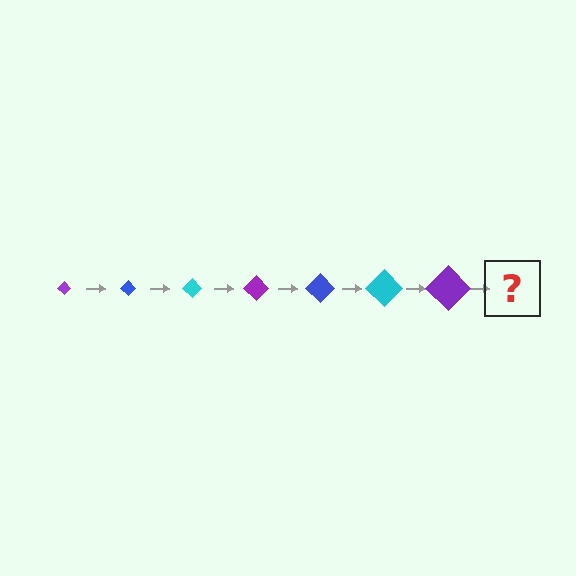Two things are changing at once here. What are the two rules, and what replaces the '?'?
The two rules are that the diamond grows larger each step and the color cycles through purple, blue, and cyan. The '?' should be a blue diamond, larger than the previous one.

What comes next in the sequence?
The next element should be a blue diamond, larger than the previous one.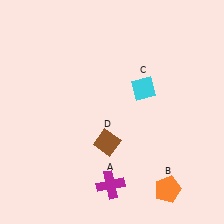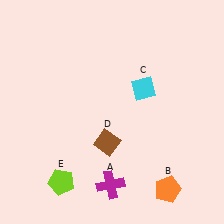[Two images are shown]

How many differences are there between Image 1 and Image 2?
There is 1 difference between the two images.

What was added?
A lime pentagon (E) was added in Image 2.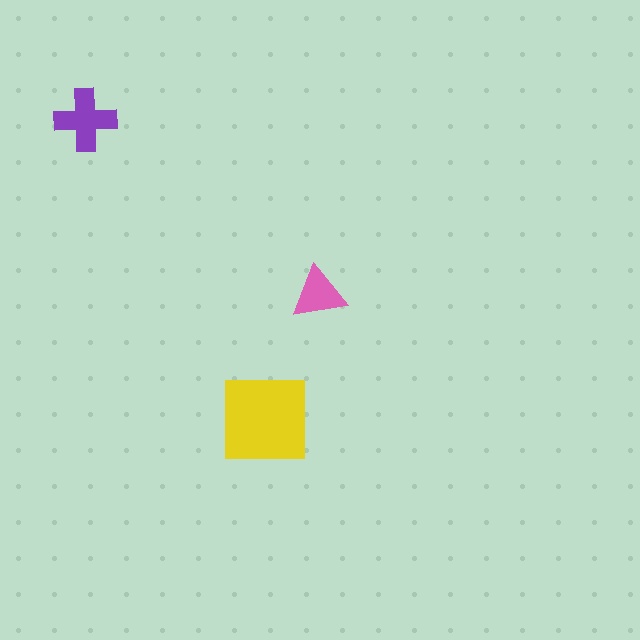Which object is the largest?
The yellow square.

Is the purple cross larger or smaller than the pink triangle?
Larger.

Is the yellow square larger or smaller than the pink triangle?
Larger.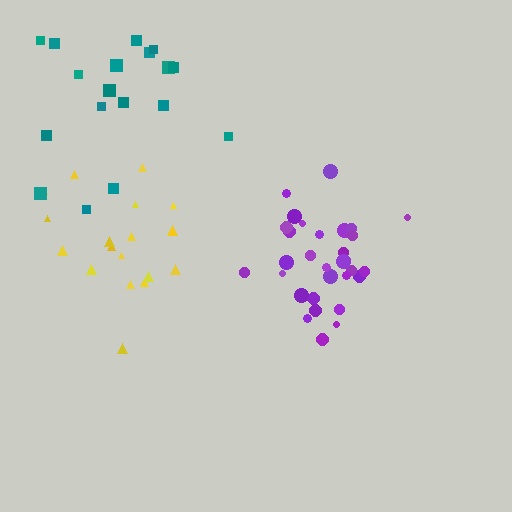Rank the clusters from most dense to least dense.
purple, yellow, teal.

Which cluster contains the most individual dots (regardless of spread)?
Purple (32).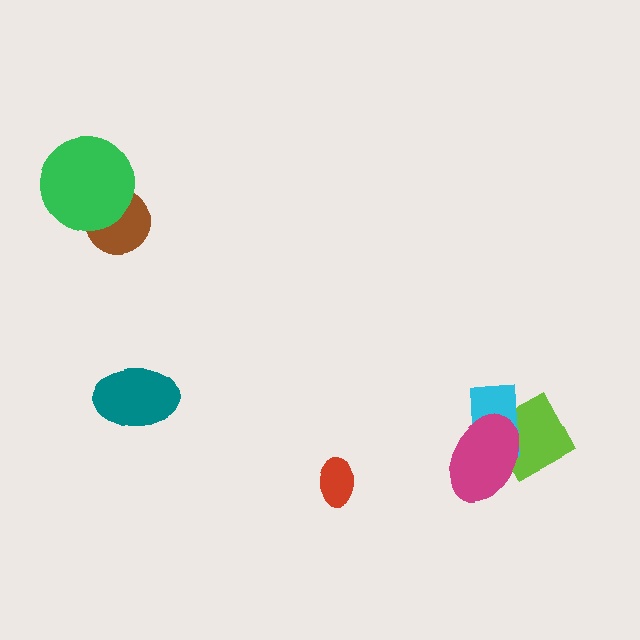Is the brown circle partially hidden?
Yes, it is partially covered by another shape.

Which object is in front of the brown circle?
The green circle is in front of the brown circle.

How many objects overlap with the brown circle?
1 object overlaps with the brown circle.